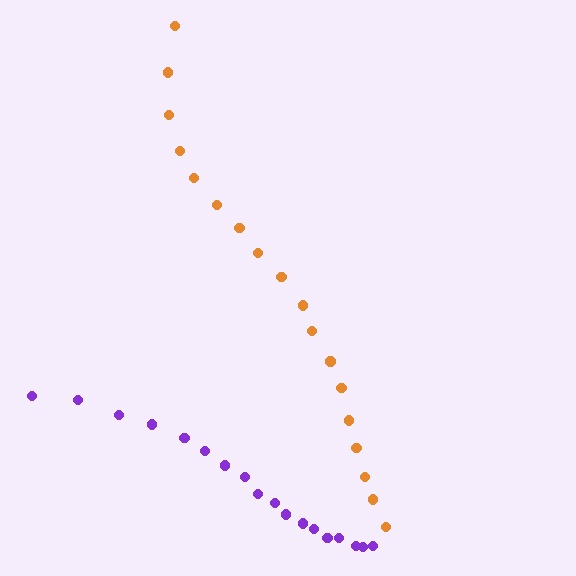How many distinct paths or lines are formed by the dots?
There are 2 distinct paths.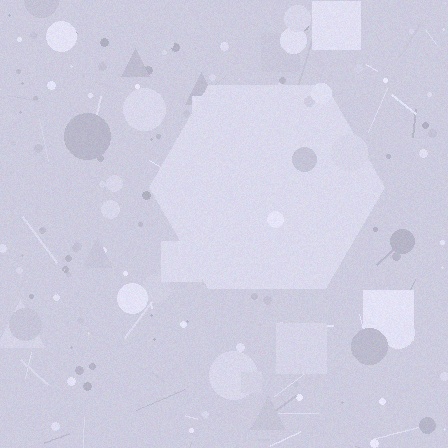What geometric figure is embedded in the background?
A hexagon is embedded in the background.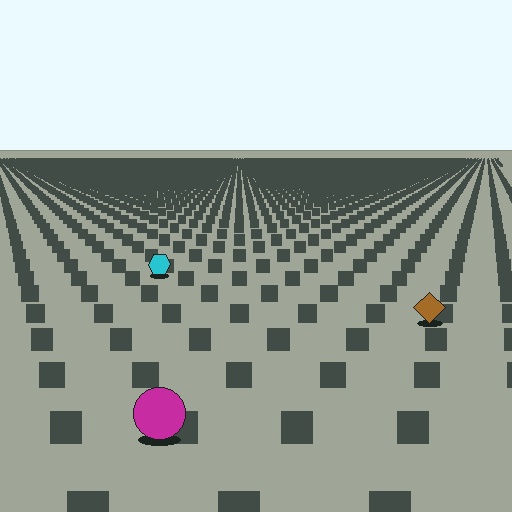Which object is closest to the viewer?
The magenta circle is closest. The texture marks near it are larger and more spread out.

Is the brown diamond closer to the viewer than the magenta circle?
No. The magenta circle is closer — you can tell from the texture gradient: the ground texture is coarser near it.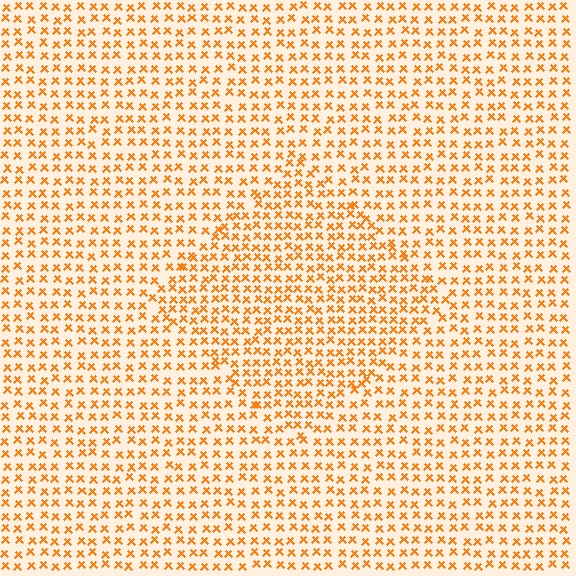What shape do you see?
I see a diamond.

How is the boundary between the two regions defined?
The boundary is defined by a change in element density (approximately 1.4x ratio). All elements are the same color, size, and shape.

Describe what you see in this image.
The image contains small orange elements arranged at two different densities. A diamond-shaped region is visible where the elements are more densely packed than the surrounding area.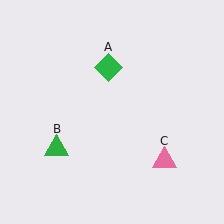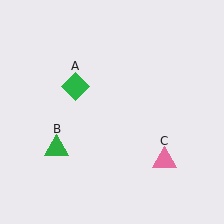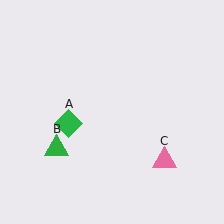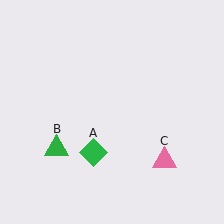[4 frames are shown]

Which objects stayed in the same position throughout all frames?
Green triangle (object B) and pink triangle (object C) remained stationary.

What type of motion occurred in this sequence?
The green diamond (object A) rotated counterclockwise around the center of the scene.